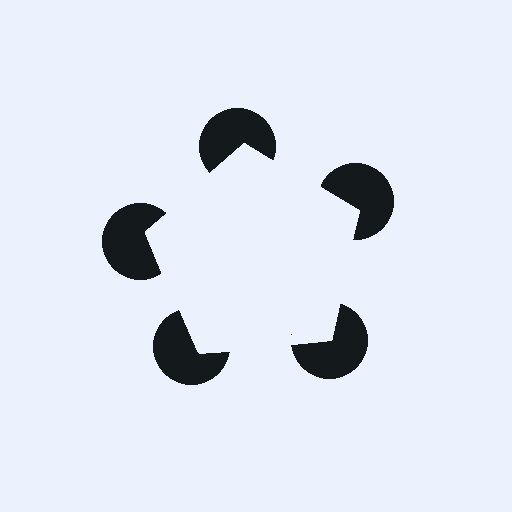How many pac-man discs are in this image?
There are 5 — one at each vertex of the illusory pentagon.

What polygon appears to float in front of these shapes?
An illusory pentagon — its edges are inferred from the aligned wedge cuts in the pac-man discs, not physically drawn.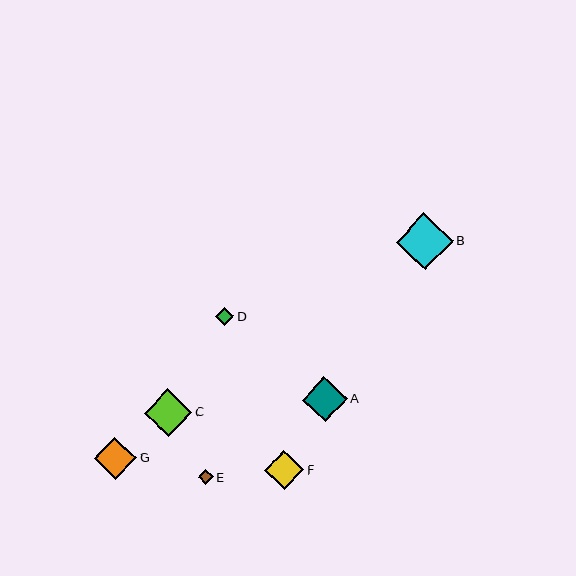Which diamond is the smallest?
Diamond E is the smallest with a size of approximately 15 pixels.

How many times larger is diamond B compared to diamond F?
Diamond B is approximately 1.5 times the size of diamond F.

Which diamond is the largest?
Diamond B is the largest with a size of approximately 57 pixels.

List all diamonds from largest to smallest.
From largest to smallest: B, C, A, G, F, D, E.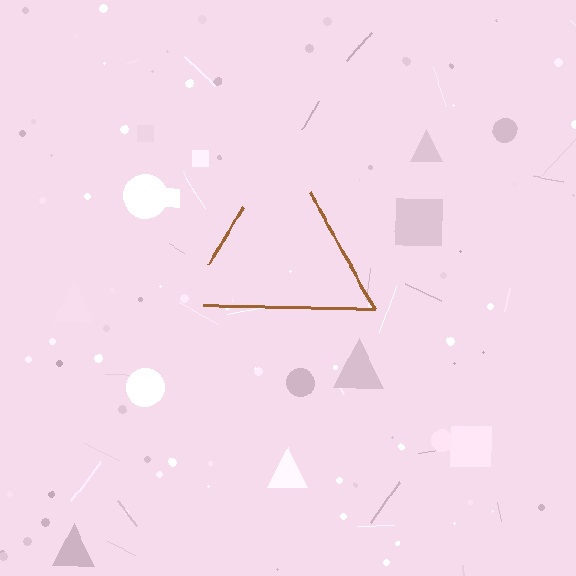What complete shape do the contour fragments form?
The contour fragments form a triangle.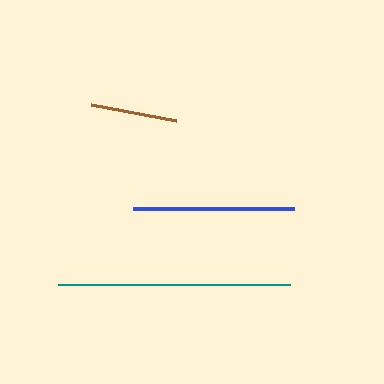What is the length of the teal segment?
The teal segment is approximately 232 pixels long.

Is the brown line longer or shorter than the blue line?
The blue line is longer than the brown line.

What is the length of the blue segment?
The blue segment is approximately 161 pixels long.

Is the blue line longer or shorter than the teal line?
The teal line is longer than the blue line.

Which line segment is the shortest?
The brown line is the shortest at approximately 86 pixels.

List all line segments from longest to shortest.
From longest to shortest: teal, blue, brown.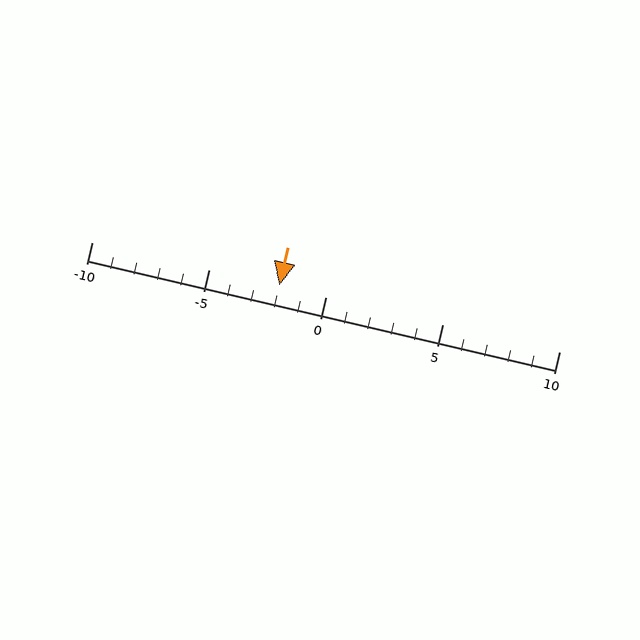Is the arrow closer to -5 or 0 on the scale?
The arrow is closer to 0.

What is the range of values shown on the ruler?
The ruler shows values from -10 to 10.